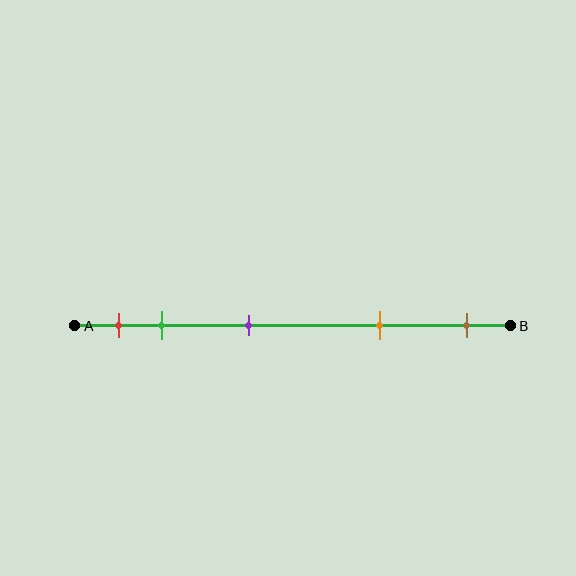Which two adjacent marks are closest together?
The red and green marks are the closest adjacent pair.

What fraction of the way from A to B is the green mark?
The green mark is approximately 20% (0.2) of the way from A to B.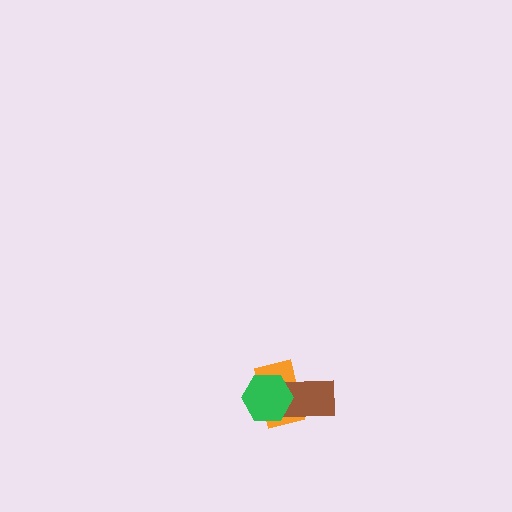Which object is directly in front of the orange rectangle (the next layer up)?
The brown rectangle is directly in front of the orange rectangle.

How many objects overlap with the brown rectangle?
2 objects overlap with the brown rectangle.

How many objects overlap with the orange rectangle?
2 objects overlap with the orange rectangle.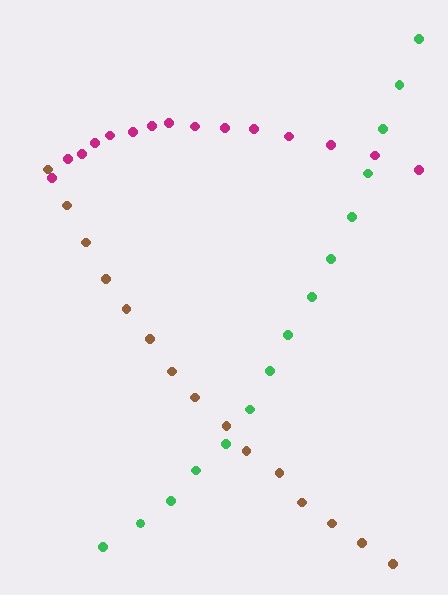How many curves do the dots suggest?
There are 3 distinct paths.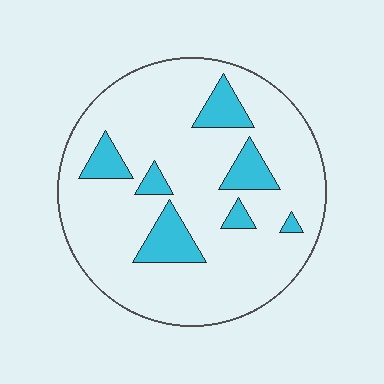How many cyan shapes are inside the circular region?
7.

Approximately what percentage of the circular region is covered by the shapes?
Approximately 15%.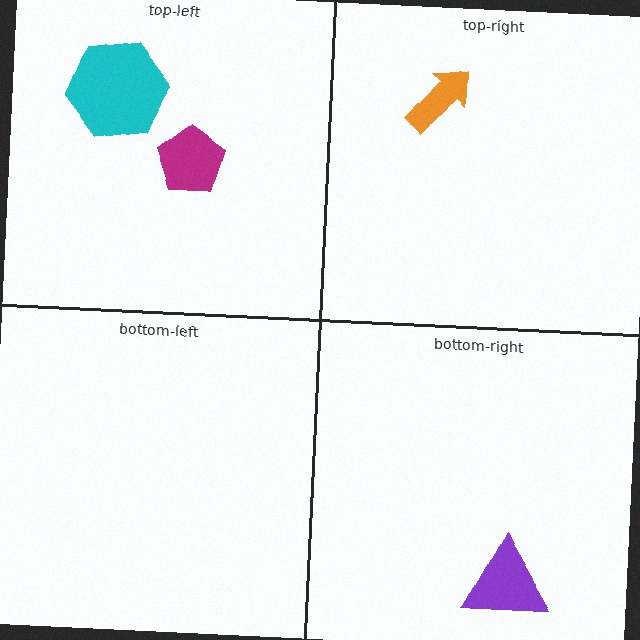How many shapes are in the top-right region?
1.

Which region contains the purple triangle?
The bottom-right region.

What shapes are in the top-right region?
The orange arrow.